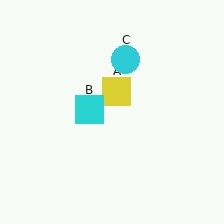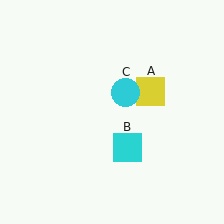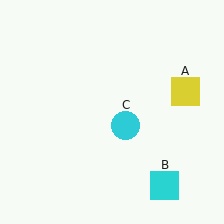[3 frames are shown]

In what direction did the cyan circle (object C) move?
The cyan circle (object C) moved down.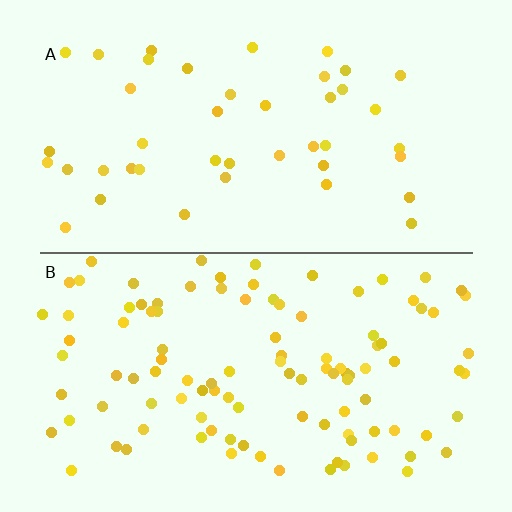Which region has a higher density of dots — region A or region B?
B (the bottom).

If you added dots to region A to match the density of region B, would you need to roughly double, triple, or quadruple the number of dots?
Approximately double.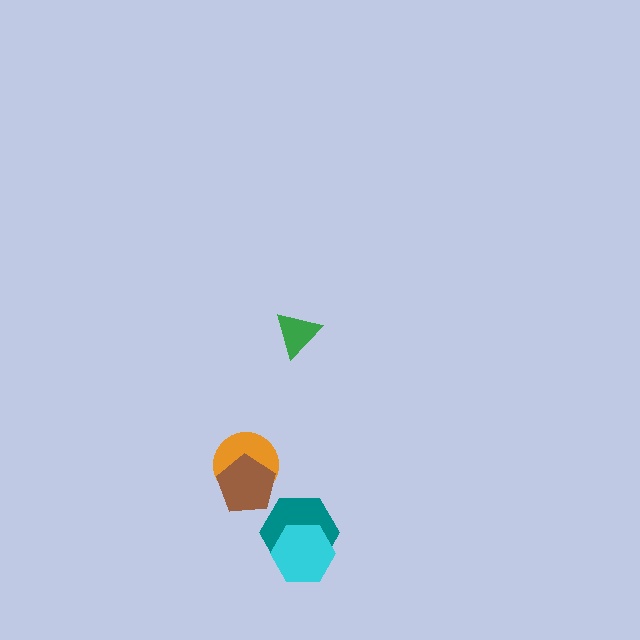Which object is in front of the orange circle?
The brown pentagon is in front of the orange circle.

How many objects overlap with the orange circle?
1 object overlaps with the orange circle.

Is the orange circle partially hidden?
Yes, it is partially covered by another shape.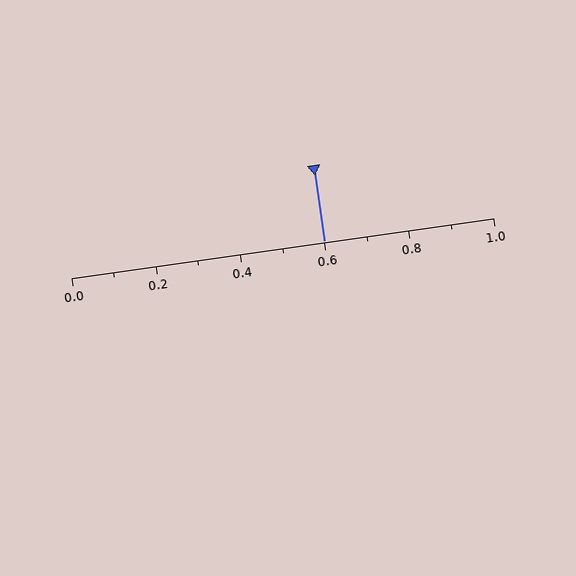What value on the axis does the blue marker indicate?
The marker indicates approximately 0.6.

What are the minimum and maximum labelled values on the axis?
The axis runs from 0.0 to 1.0.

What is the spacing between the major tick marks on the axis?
The major ticks are spaced 0.2 apart.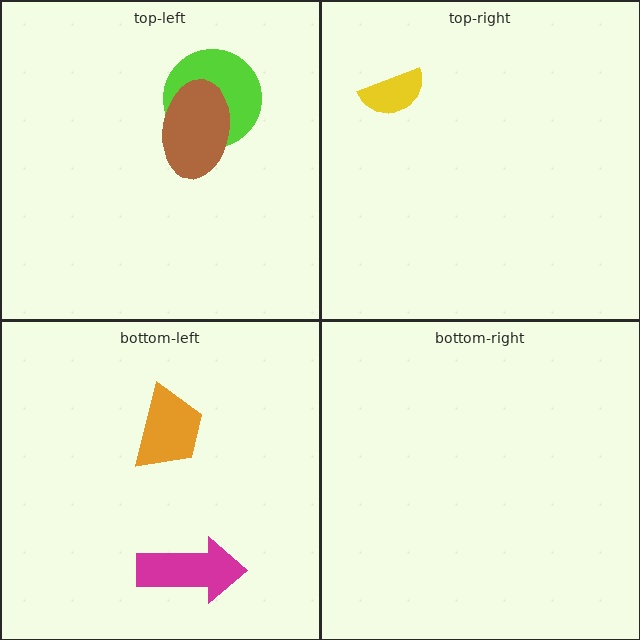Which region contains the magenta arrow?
The bottom-left region.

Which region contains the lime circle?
The top-left region.